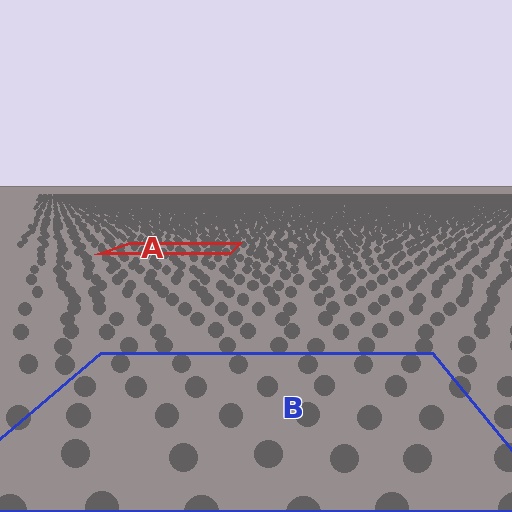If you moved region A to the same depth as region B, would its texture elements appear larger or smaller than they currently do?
They would appear larger. At a closer depth, the same texture elements are projected at a bigger on-screen size.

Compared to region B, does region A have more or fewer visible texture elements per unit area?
Region A has more texture elements per unit area — they are packed more densely because it is farther away.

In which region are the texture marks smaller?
The texture marks are smaller in region A, because it is farther away.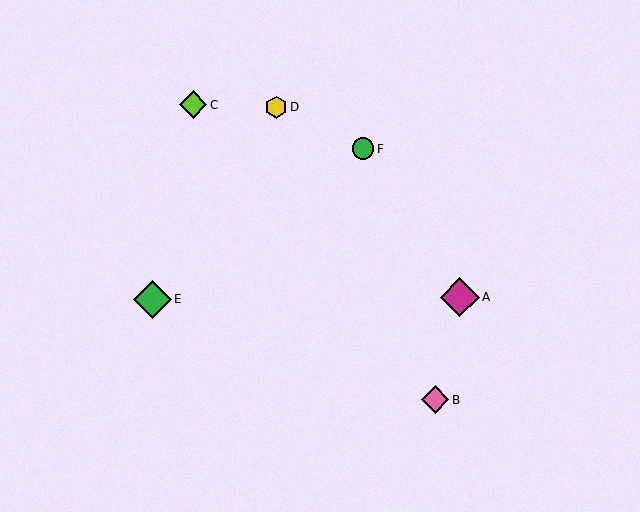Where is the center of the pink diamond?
The center of the pink diamond is at (435, 400).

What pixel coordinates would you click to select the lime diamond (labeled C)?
Click at (193, 105) to select the lime diamond C.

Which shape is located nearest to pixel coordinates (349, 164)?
The green circle (labeled F) at (363, 149) is nearest to that location.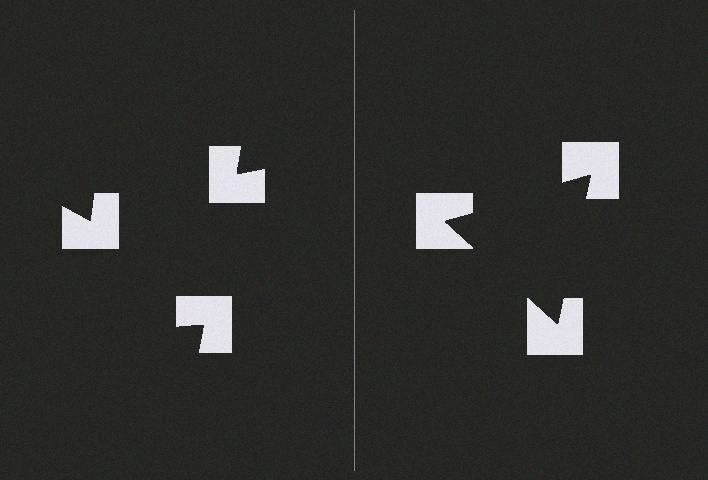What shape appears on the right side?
An illusory triangle.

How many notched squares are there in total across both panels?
6 — 3 on each side.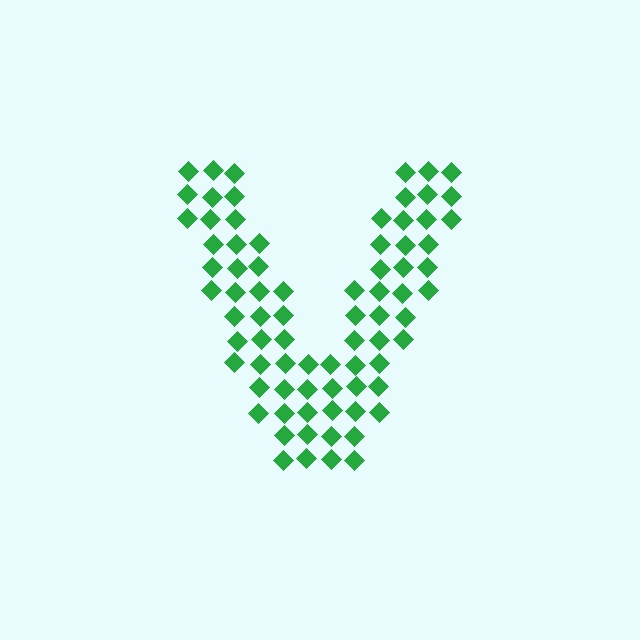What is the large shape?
The large shape is the letter V.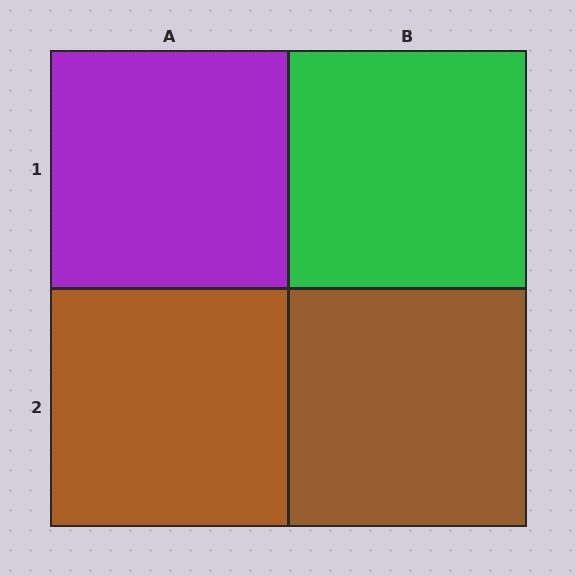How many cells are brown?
2 cells are brown.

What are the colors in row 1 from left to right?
Purple, green.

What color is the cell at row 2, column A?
Brown.